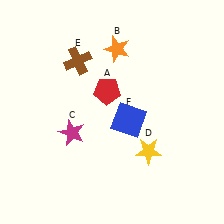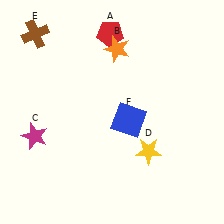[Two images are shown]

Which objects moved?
The objects that moved are: the red pentagon (A), the magenta star (C), the brown cross (E).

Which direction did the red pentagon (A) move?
The red pentagon (A) moved up.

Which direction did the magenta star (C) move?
The magenta star (C) moved left.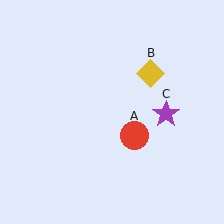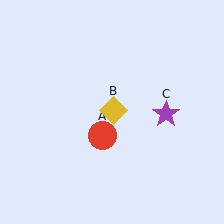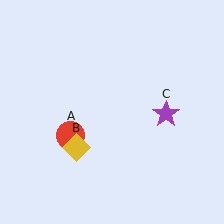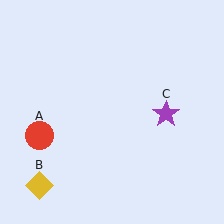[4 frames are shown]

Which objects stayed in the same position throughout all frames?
Purple star (object C) remained stationary.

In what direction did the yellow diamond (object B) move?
The yellow diamond (object B) moved down and to the left.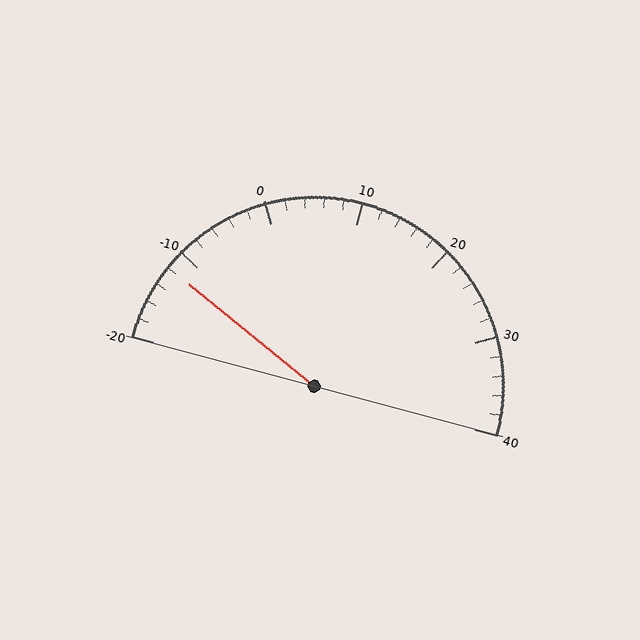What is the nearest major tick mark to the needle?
The nearest major tick mark is -10.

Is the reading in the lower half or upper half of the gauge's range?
The reading is in the lower half of the range (-20 to 40).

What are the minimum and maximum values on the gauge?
The gauge ranges from -20 to 40.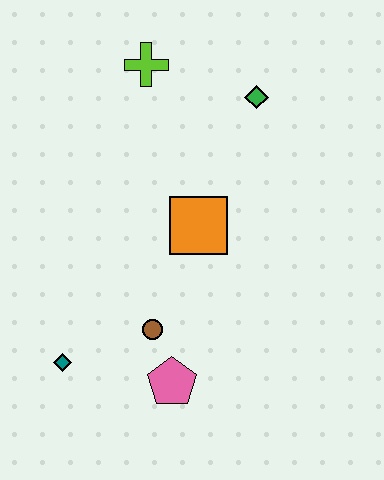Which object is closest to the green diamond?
The lime cross is closest to the green diamond.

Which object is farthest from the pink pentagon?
The lime cross is farthest from the pink pentagon.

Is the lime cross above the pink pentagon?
Yes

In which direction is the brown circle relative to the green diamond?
The brown circle is below the green diamond.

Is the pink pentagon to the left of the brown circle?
No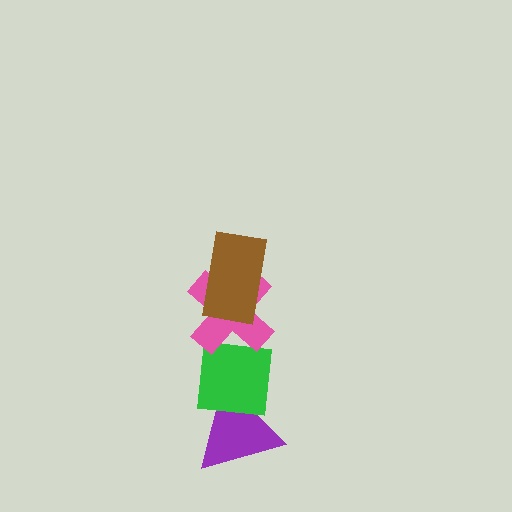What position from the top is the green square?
The green square is 3rd from the top.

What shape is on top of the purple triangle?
The green square is on top of the purple triangle.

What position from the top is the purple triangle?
The purple triangle is 4th from the top.